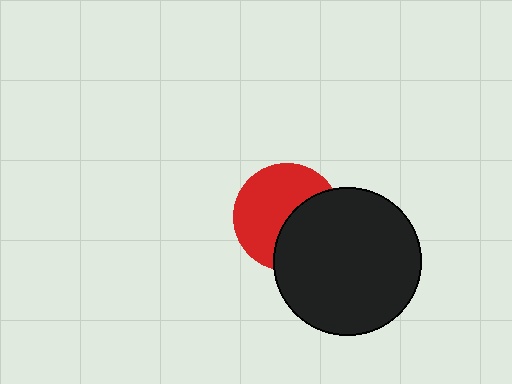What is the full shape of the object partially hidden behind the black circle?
The partially hidden object is a red circle.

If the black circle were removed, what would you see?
You would see the complete red circle.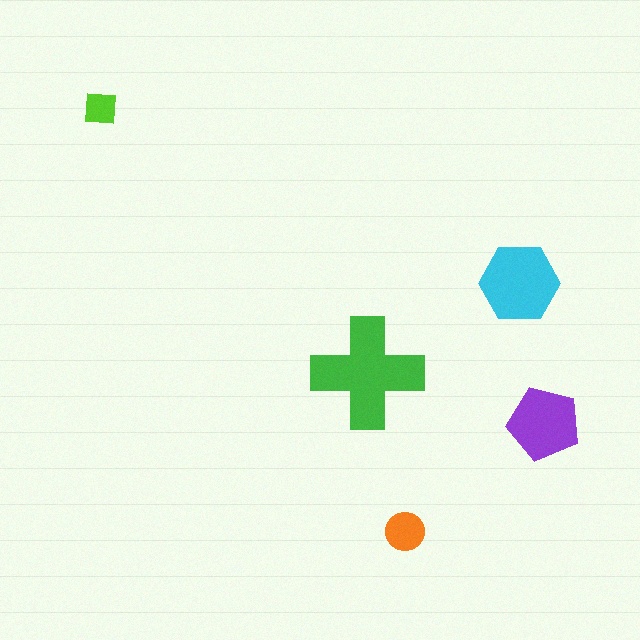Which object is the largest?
The green cross.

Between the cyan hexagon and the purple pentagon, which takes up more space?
The cyan hexagon.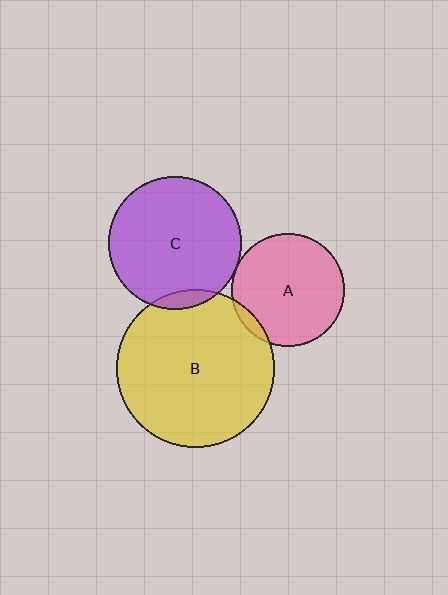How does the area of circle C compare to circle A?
Approximately 1.4 times.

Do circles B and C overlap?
Yes.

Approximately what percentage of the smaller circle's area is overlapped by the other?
Approximately 5%.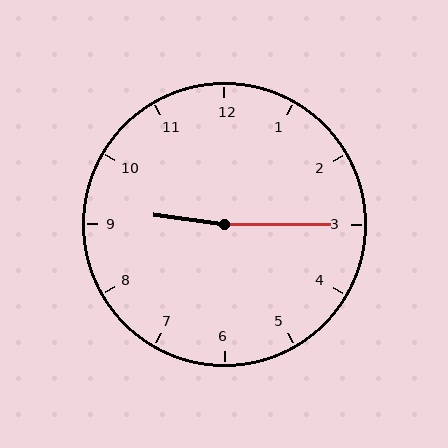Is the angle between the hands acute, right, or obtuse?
It is obtuse.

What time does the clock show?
9:15.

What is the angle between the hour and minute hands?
Approximately 172 degrees.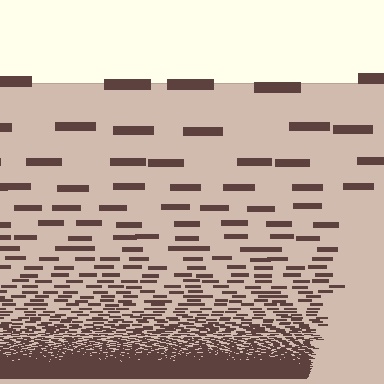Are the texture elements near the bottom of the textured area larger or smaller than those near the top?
Smaller. The gradient is inverted — elements near the bottom are smaller and denser.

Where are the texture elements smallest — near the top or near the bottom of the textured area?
Near the bottom.